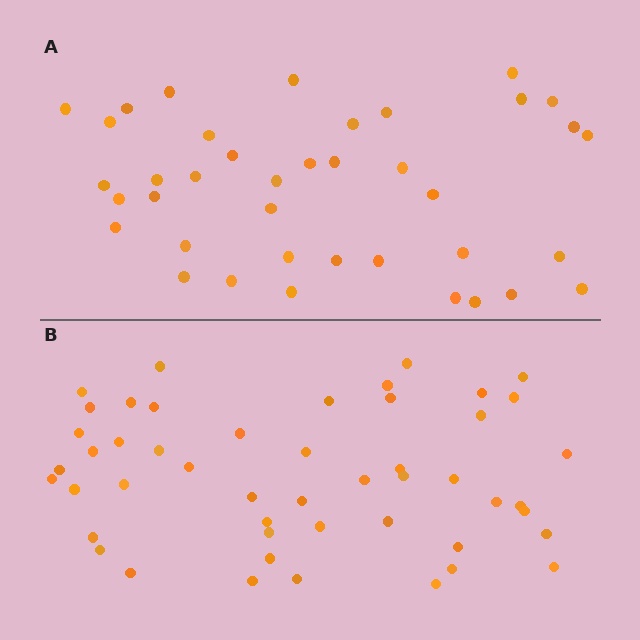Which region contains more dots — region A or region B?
Region B (the bottom region) has more dots.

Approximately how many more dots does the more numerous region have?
Region B has roughly 10 or so more dots than region A.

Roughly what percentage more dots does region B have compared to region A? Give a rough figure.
About 25% more.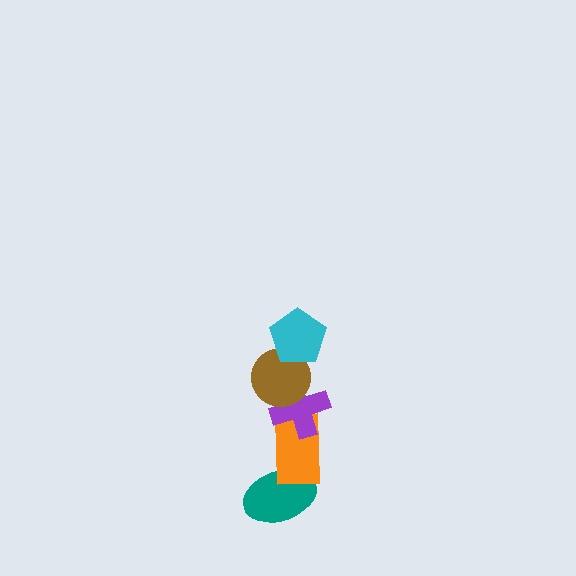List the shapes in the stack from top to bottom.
From top to bottom: the cyan pentagon, the brown circle, the purple cross, the orange rectangle, the teal ellipse.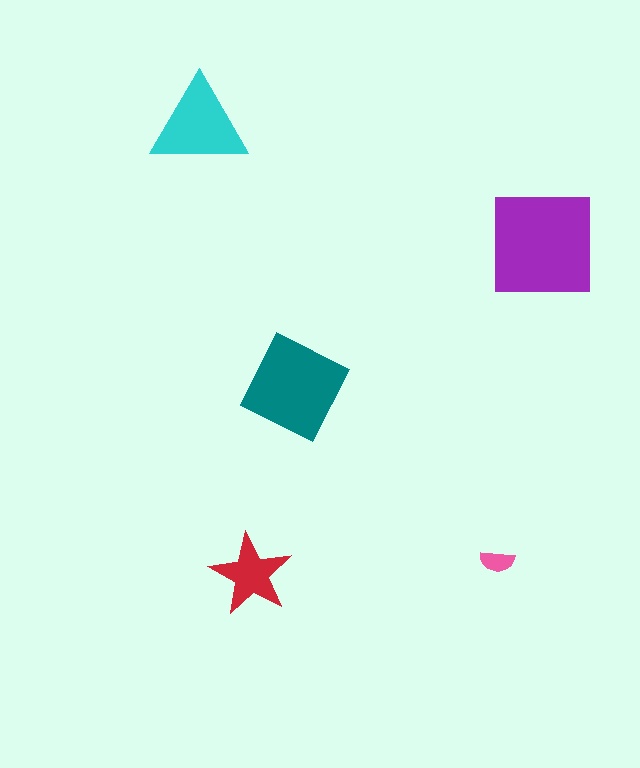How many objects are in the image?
There are 5 objects in the image.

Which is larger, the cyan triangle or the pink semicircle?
The cyan triangle.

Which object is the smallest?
The pink semicircle.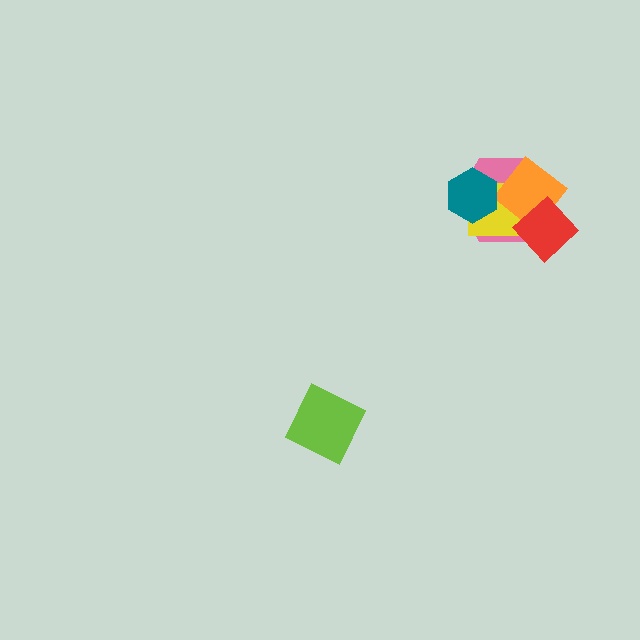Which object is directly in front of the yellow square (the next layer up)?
The orange diamond is directly in front of the yellow square.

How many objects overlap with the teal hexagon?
3 objects overlap with the teal hexagon.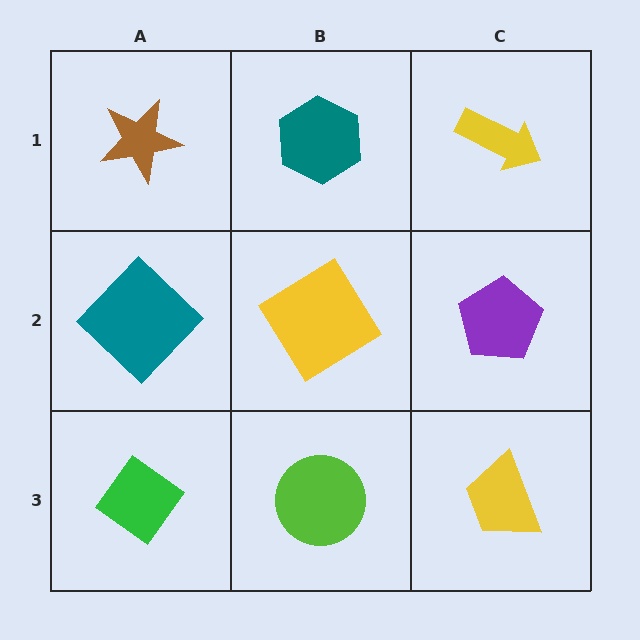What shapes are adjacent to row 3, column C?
A purple pentagon (row 2, column C), a lime circle (row 3, column B).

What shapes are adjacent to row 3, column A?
A teal diamond (row 2, column A), a lime circle (row 3, column B).